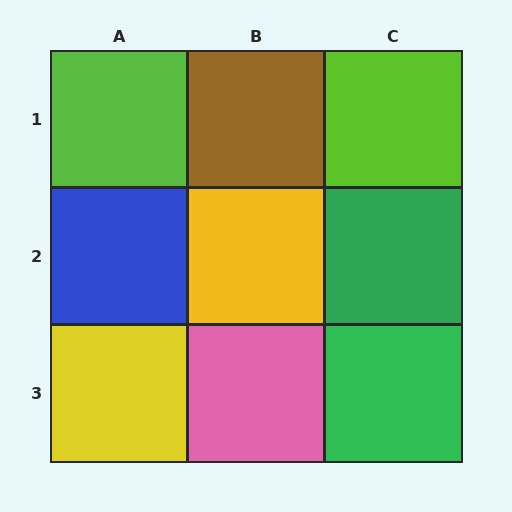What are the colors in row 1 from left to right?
Lime, brown, lime.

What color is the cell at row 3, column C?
Green.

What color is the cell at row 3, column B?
Pink.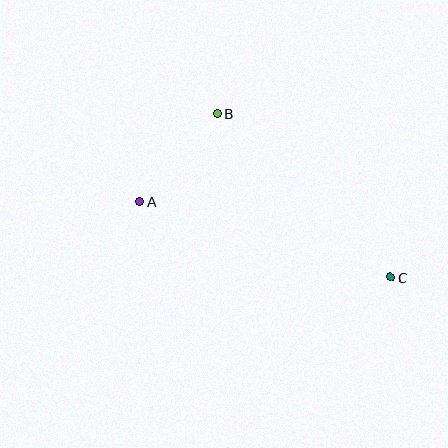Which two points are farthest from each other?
Points A and C are farthest from each other.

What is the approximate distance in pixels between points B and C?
The distance between B and C is approximately 238 pixels.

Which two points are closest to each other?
Points A and B are closest to each other.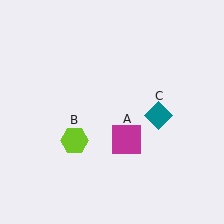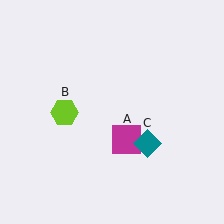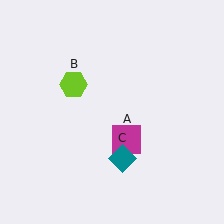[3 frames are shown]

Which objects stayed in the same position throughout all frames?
Magenta square (object A) remained stationary.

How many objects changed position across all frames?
2 objects changed position: lime hexagon (object B), teal diamond (object C).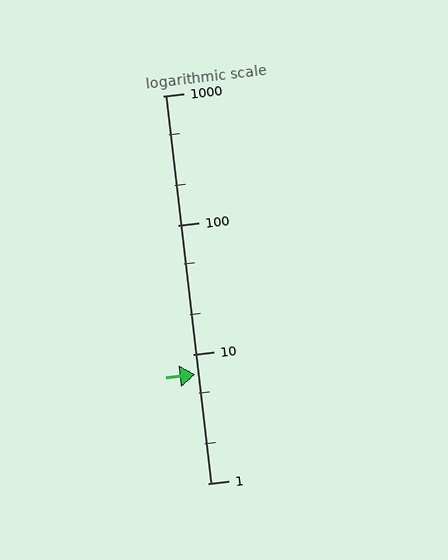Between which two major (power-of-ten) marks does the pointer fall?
The pointer is between 1 and 10.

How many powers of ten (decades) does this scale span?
The scale spans 3 decades, from 1 to 1000.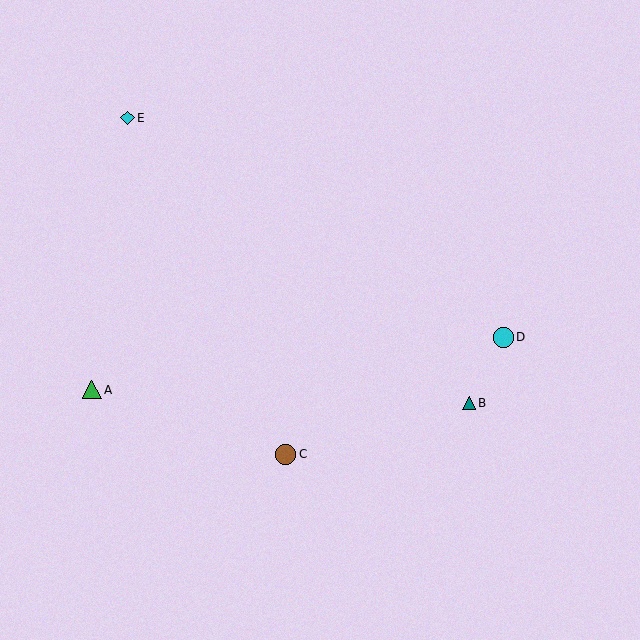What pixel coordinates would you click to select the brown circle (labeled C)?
Click at (286, 454) to select the brown circle C.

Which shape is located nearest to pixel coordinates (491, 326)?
The cyan circle (labeled D) at (503, 337) is nearest to that location.